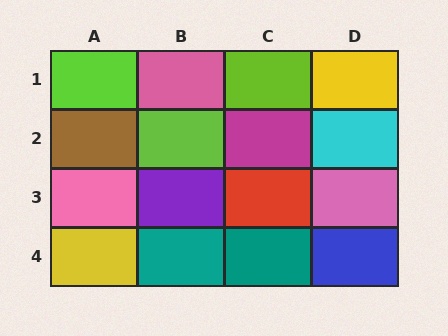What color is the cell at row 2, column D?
Cyan.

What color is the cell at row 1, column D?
Yellow.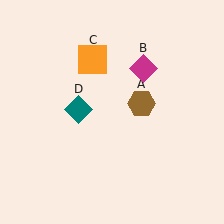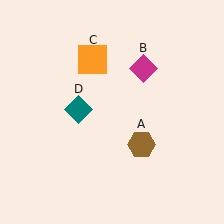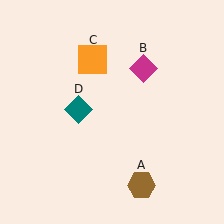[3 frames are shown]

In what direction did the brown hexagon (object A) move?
The brown hexagon (object A) moved down.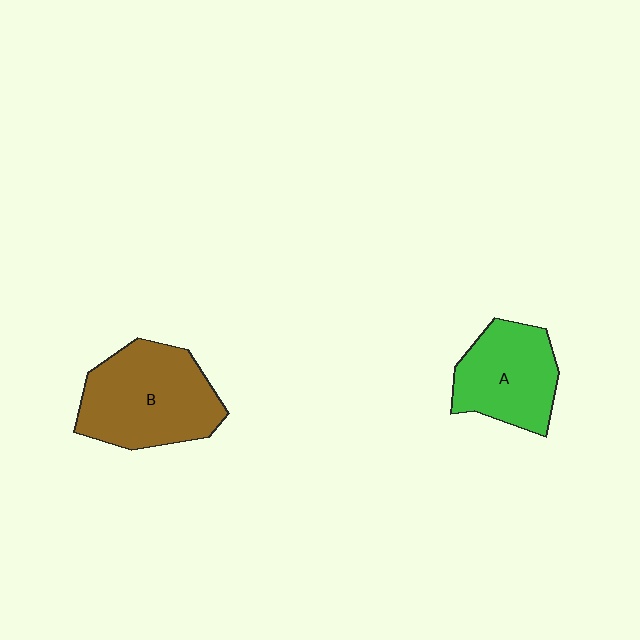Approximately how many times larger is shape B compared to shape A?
Approximately 1.3 times.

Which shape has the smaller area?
Shape A (green).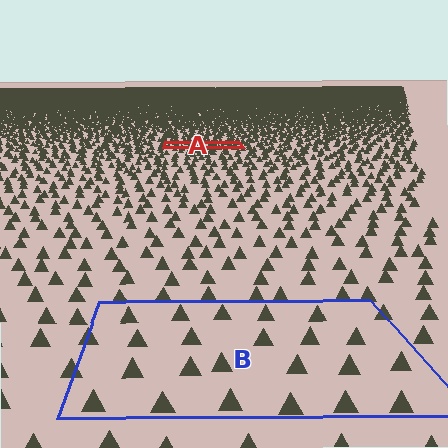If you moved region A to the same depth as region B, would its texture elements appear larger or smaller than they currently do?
They would appear larger. At a closer depth, the same texture elements are projected at a bigger on-screen size.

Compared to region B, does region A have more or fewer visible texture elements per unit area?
Region A has more texture elements per unit area — they are packed more densely because it is farther away.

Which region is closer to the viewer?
Region B is closer. The texture elements there are larger and more spread out.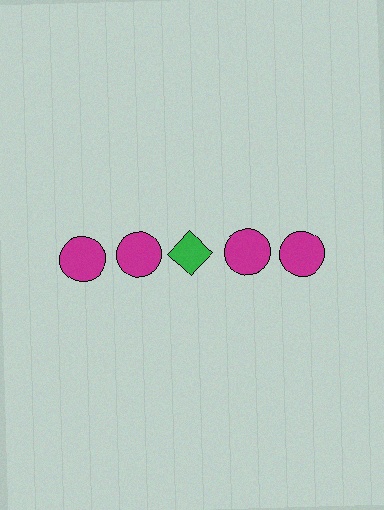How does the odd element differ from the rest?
It differs in both color (green instead of magenta) and shape (diamond instead of circle).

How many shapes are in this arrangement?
There are 5 shapes arranged in a grid pattern.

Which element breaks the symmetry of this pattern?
The green diamond in the top row, center column breaks the symmetry. All other shapes are magenta circles.